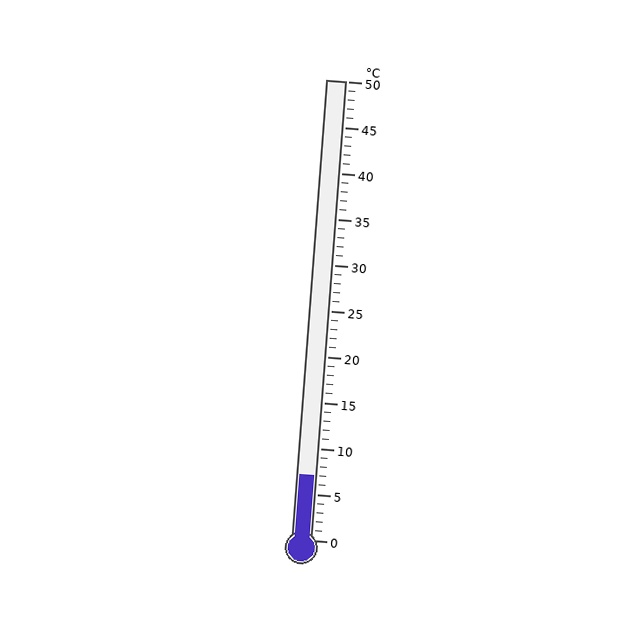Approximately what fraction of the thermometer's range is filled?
The thermometer is filled to approximately 15% of its range.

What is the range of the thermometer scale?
The thermometer scale ranges from 0°C to 50°C.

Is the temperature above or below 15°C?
The temperature is below 15°C.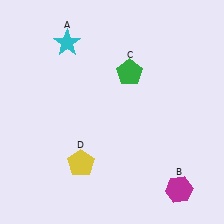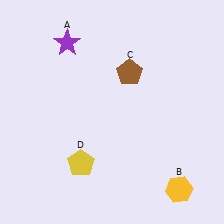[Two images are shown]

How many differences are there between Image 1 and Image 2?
There are 3 differences between the two images.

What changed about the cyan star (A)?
In Image 1, A is cyan. In Image 2, it changed to purple.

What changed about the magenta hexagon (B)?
In Image 1, B is magenta. In Image 2, it changed to yellow.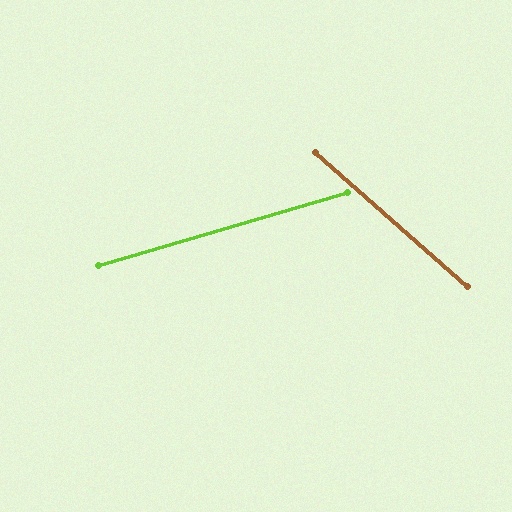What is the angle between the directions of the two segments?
Approximately 57 degrees.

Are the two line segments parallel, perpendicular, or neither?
Neither parallel nor perpendicular — they differ by about 57°.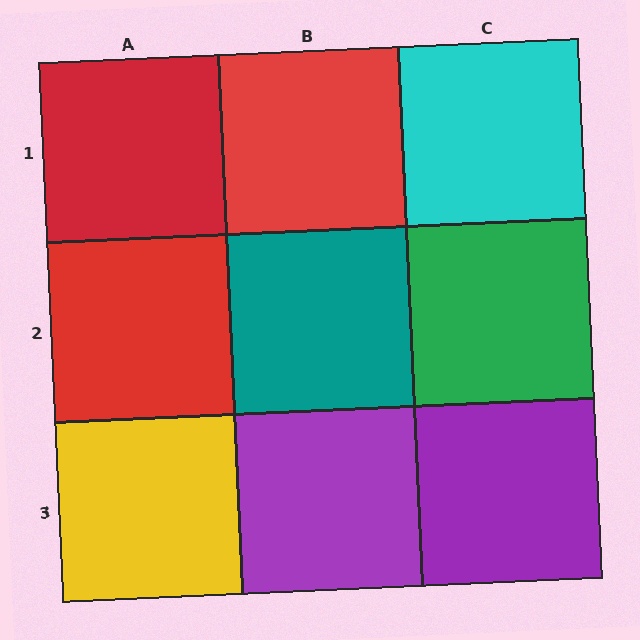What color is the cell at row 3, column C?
Purple.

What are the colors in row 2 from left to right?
Red, teal, green.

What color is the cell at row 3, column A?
Yellow.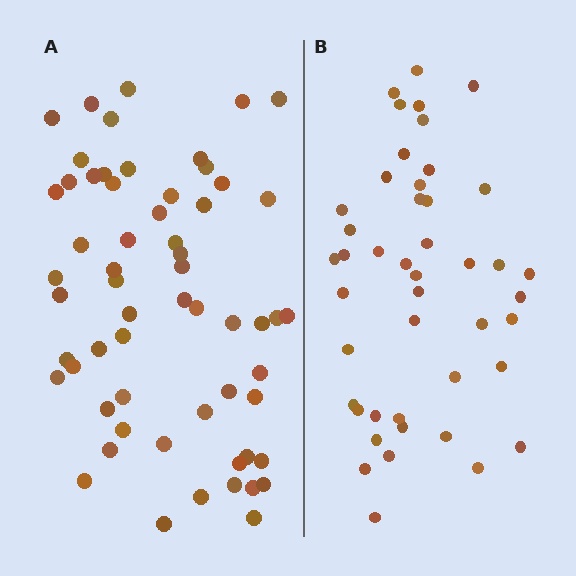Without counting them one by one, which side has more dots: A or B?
Region A (the left region) has more dots.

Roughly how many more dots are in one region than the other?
Region A has approximately 15 more dots than region B.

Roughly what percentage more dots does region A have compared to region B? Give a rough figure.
About 35% more.